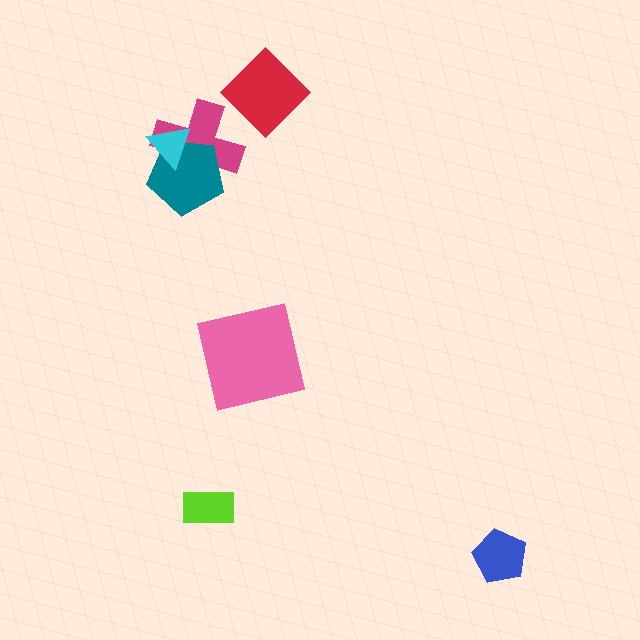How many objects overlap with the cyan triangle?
2 objects overlap with the cyan triangle.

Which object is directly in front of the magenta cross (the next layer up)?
The teal pentagon is directly in front of the magenta cross.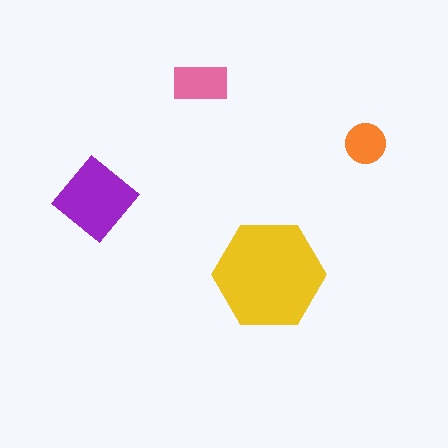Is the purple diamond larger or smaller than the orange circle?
Larger.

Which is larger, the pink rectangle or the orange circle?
The pink rectangle.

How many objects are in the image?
There are 4 objects in the image.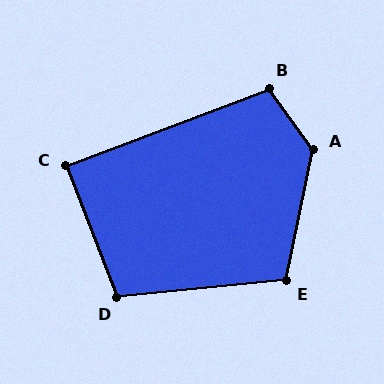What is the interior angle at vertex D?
Approximately 105 degrees (obtuse).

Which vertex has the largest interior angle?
A, at approximately 132 degrees.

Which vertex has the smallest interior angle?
C, at approximately 89 degrees.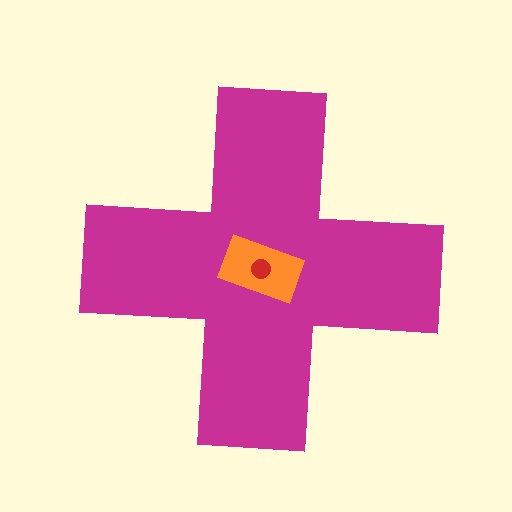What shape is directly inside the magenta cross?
The orange rectangle.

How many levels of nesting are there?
3.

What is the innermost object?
The red circle.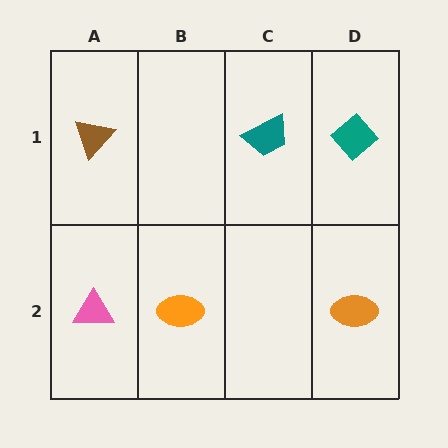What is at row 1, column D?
A teal diamond.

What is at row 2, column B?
An orange ellipse.